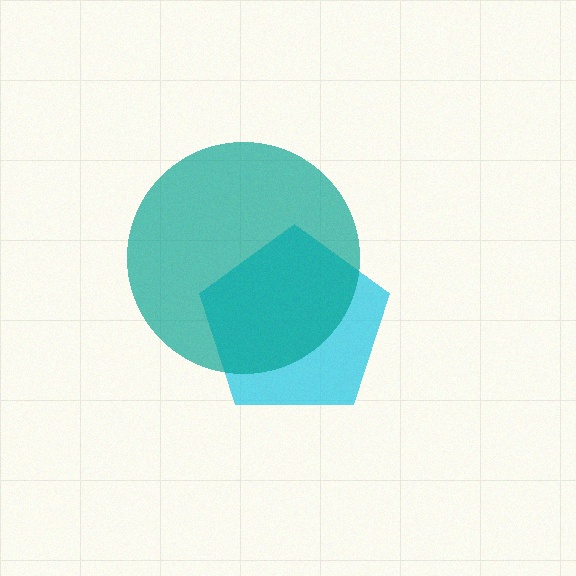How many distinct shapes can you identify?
There are 2 distinct shapes: a cyan pentagon, a teal circle.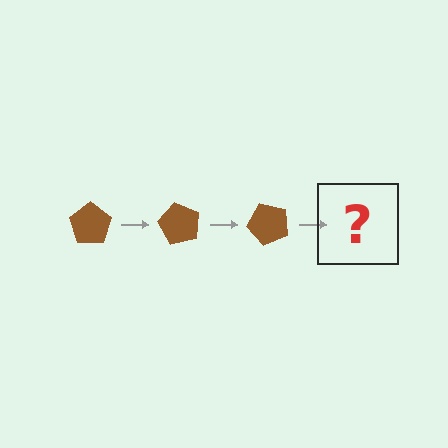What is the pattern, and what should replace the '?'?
The pattern is that the pentagon rotates 60 degrees each step. The '?' should be a brown pentagon rotated 180 degrees.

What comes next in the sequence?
The next element should be a brown pentagon rotated 180 degrees.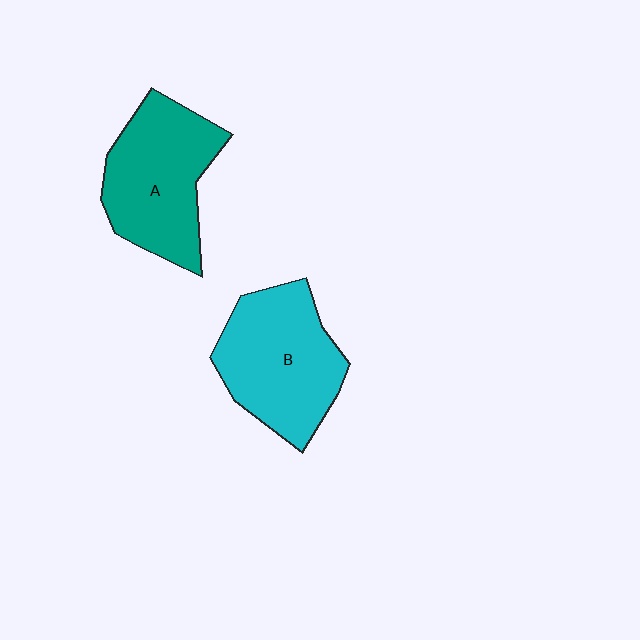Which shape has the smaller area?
Shape A (teal).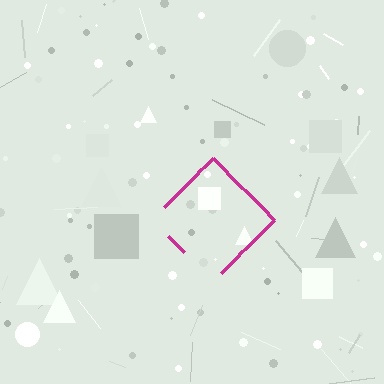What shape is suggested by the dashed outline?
The dashed outline suggests a diamond.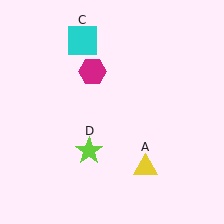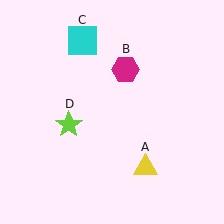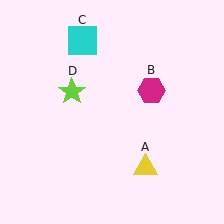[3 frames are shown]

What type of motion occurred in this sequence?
The magenta hexagon (object B), lime star (object D) rotated clockwise around the center of the scene.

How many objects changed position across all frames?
2 objects changed position: magenta hexagon (object B), lime star (object D).